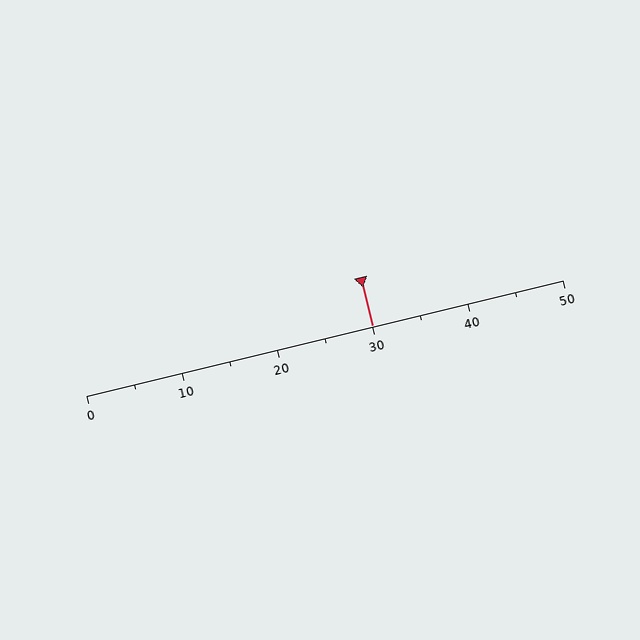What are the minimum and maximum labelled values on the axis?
The axis runs from 0 to 50.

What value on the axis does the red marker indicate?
The marker indicates approximately 30.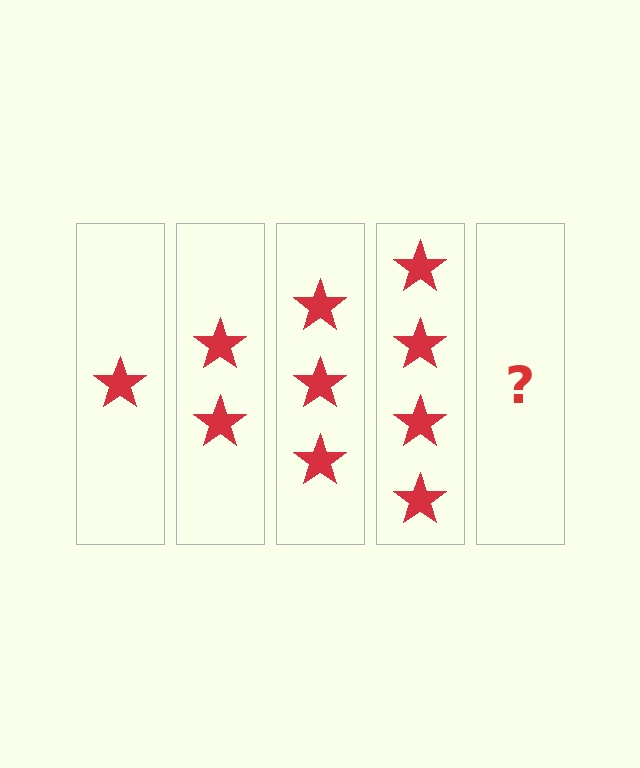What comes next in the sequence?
The next element should be 5 stars.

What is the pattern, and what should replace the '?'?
The pattern is that each step adds one more star. The '?' should be 5 stars.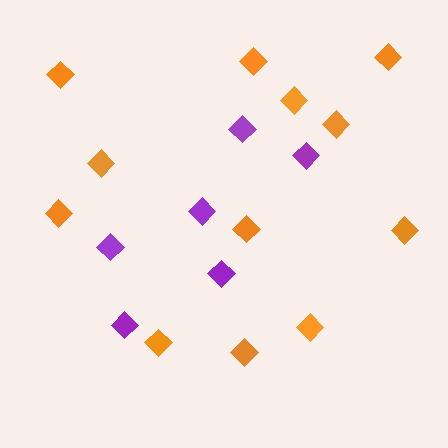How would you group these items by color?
There are 2 groups: one group of orange diamonds (12) and one group of purple diamonds (6).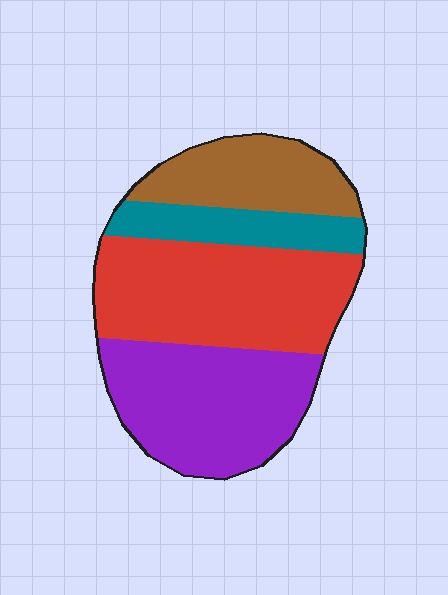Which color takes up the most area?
Red, at roughly 35%.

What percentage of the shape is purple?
Purple covers roughly 30% of the shape.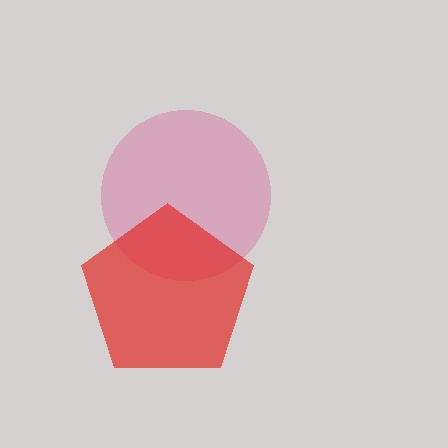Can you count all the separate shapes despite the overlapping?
Yes, there are 2 separate shapes.